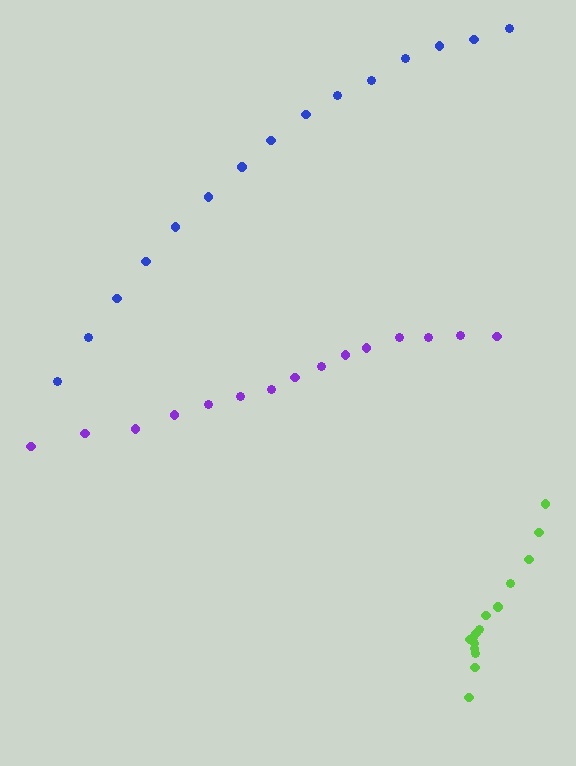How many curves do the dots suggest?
There are 3 distinct paths.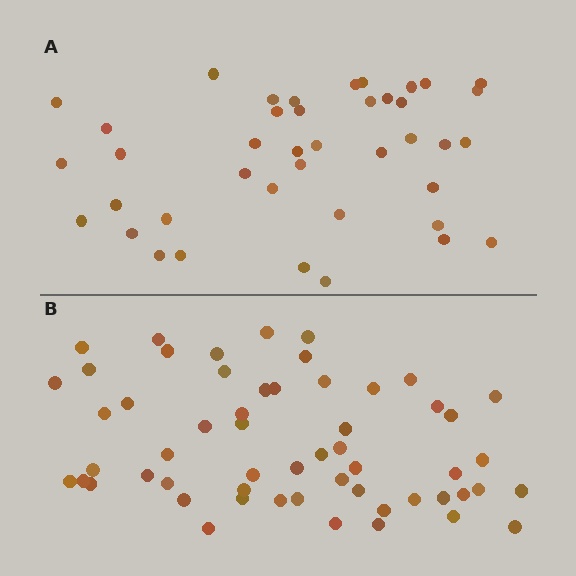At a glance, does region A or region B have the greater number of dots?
Region B (the bottom region) has more dots.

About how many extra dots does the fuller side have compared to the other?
Region B has approximately 15 more dots than region A.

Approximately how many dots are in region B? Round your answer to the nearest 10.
About 60 dots. (The exact count is 56, which rounds to 60.)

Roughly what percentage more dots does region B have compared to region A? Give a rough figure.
About 35% more.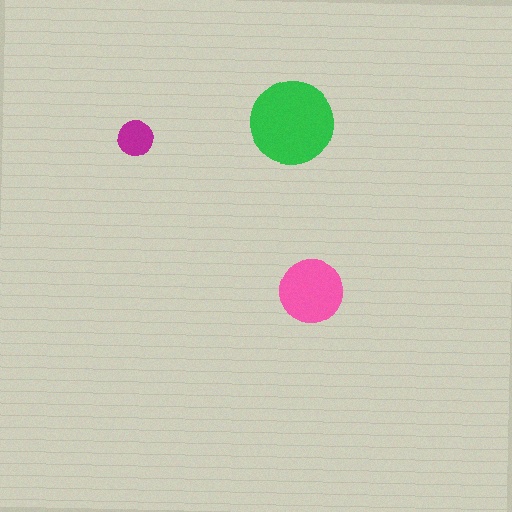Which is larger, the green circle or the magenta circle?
The green one.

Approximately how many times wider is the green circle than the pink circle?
About 1.5 times wider.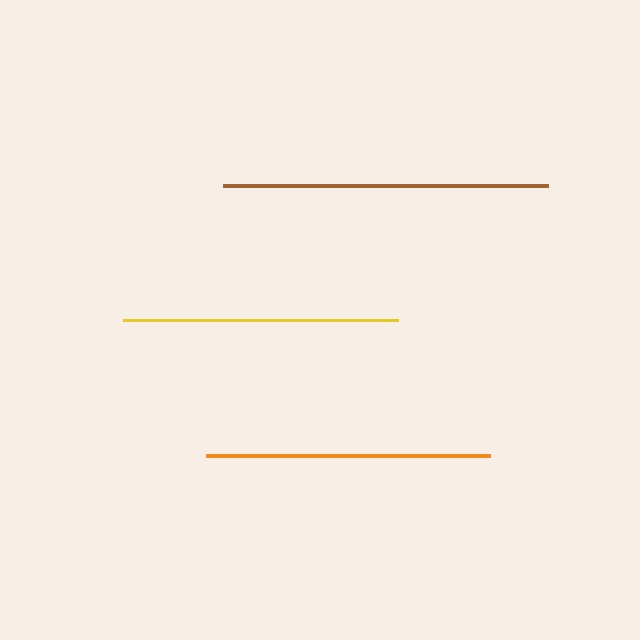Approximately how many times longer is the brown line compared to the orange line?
The brown line is approximately 1.1 times the length of the orange line.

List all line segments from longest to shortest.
From longest to shortest: brown, orange, yellow.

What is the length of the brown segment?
The brown segment is approximately 325 pixels long.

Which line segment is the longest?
The brown line is the longest at approximately 325 pixels.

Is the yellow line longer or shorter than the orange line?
The orange line is longer than the yellow line.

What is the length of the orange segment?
The orange segment is approximately 283 pixels long.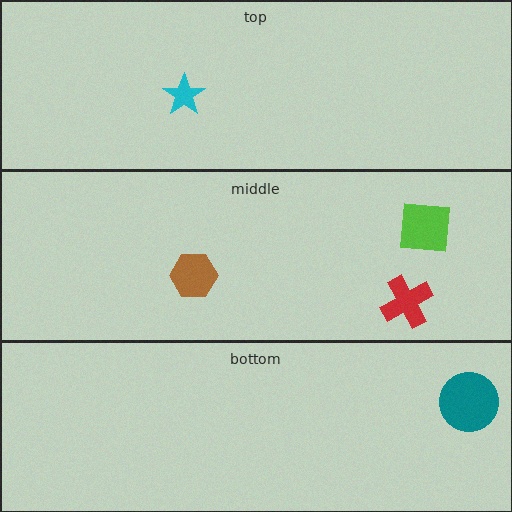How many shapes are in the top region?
1.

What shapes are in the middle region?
The lime square, the brown hexagon, the red cross.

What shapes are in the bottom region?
The teal circle.